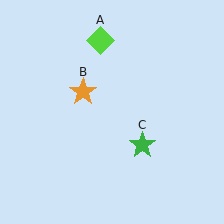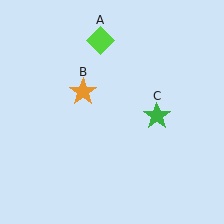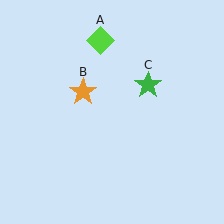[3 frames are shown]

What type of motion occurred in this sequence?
The green star (object C) rotated counterclockwise around the center of the scene.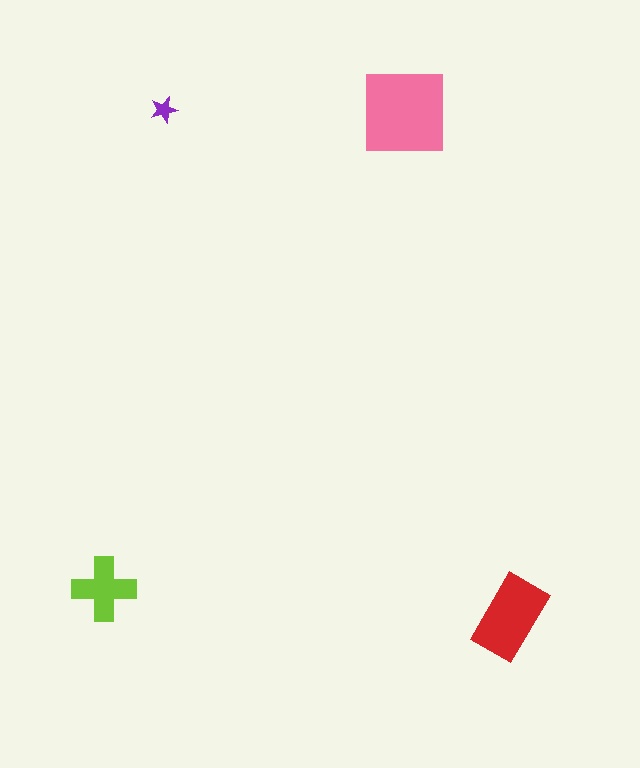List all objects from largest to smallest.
The pink square, the red rectangle, the lime cross, the purple star.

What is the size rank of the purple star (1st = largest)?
4th.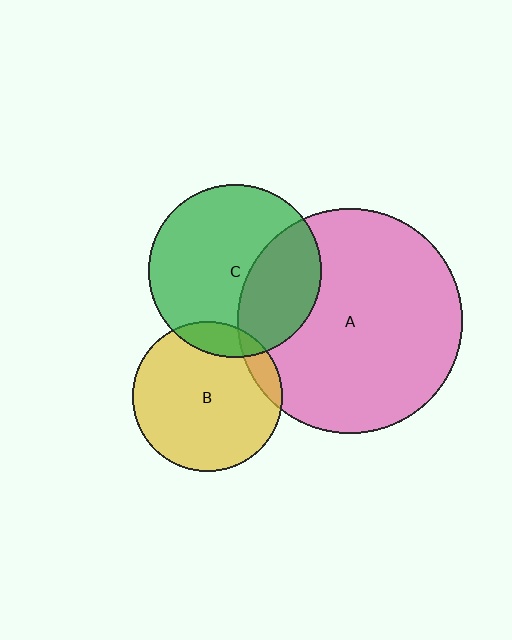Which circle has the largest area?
Circle A (pink).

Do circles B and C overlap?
Yes.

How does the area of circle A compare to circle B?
Approximately 2.2 times.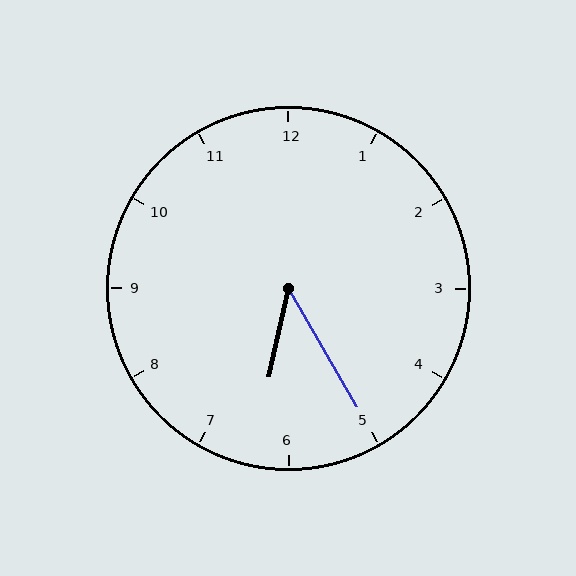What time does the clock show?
6:25.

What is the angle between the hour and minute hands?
Approximately 42 degrees.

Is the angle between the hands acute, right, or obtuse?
It is acute.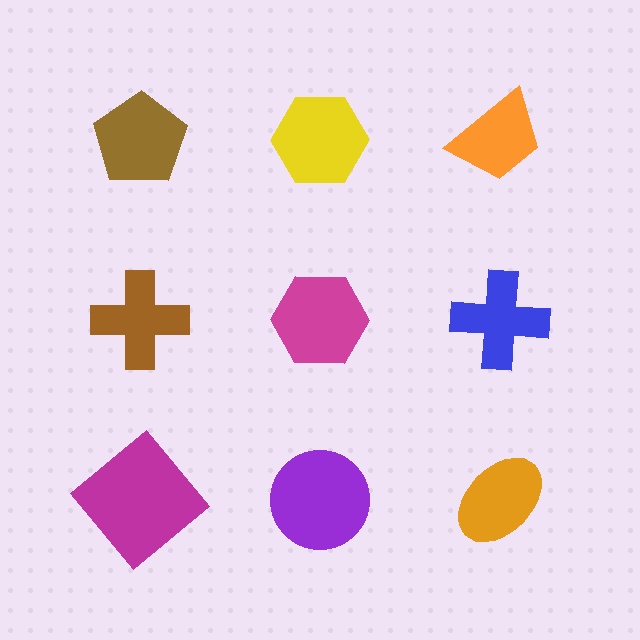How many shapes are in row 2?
3 shapes.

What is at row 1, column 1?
A brown pentagon.